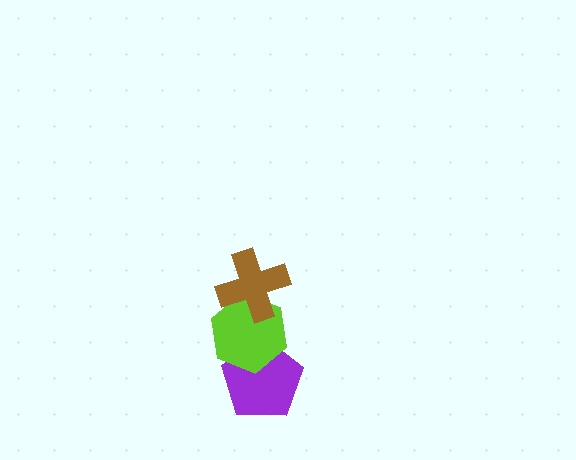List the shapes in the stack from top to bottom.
From top to bottom: the brown cross, the lime hexagon, the purple pentagon.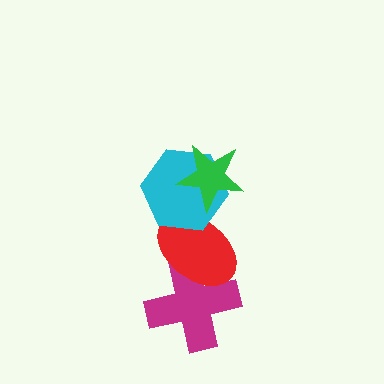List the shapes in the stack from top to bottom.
From top to bottom: the green star, the cyan hexagon, the red ellipse, the magenta cross.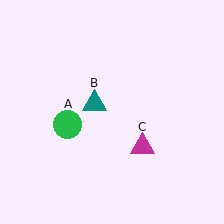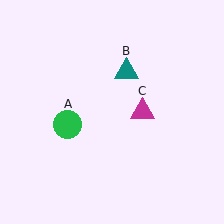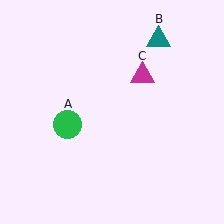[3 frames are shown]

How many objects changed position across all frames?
2 objects changed position: teal triangle (object B), magenta triangle (object C).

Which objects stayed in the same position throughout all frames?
Green circle (object A) remained stationary.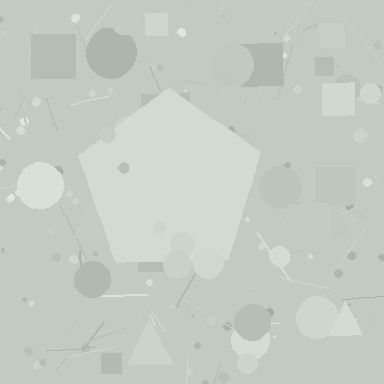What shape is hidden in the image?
A pentagon is hidden in the image.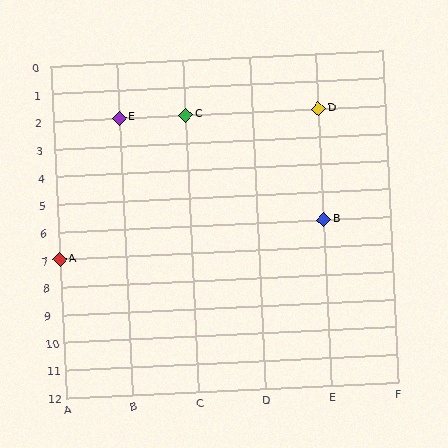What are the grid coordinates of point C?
Point C is at grid coordinates (C, 2).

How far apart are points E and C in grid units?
Points E and C are 1 column apart.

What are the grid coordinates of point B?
Point B is at grid coordinates (E, 6).